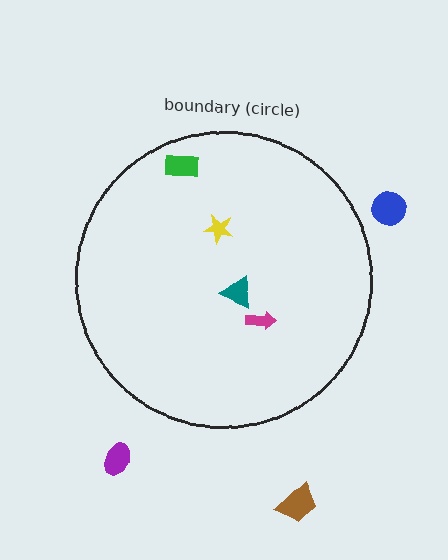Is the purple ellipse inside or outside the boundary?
Outside.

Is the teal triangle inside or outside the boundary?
Inside.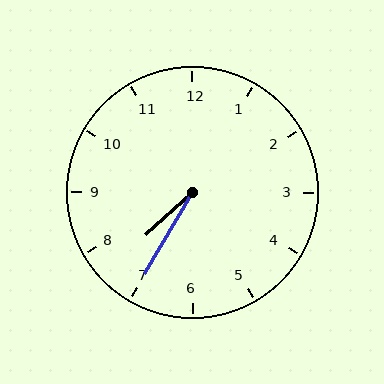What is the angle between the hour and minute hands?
Approximately 18 degrees.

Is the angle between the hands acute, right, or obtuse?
It is acute.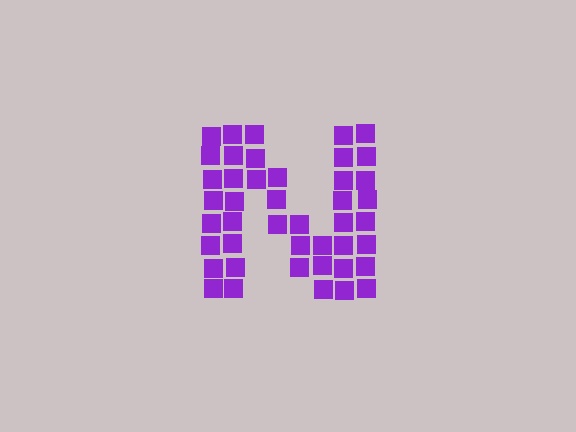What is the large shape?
The large shape is the letter N.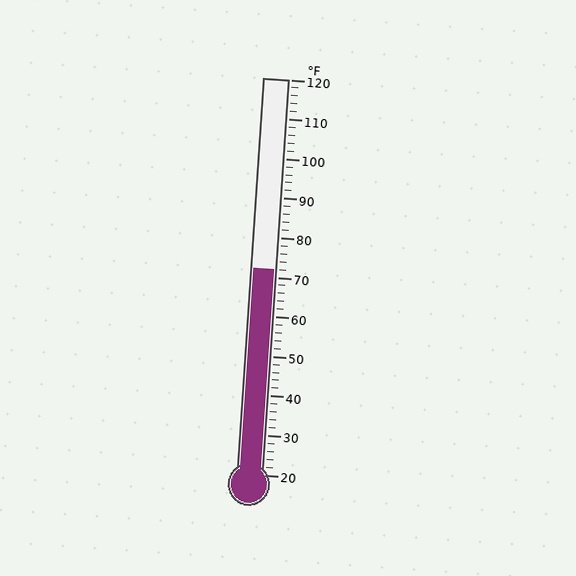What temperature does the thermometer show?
The thermometer shows approximately 72°F.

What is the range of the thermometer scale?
The thermometer scale ranges from 20°F to 120°F.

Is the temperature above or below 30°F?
The temperature is above 30°F.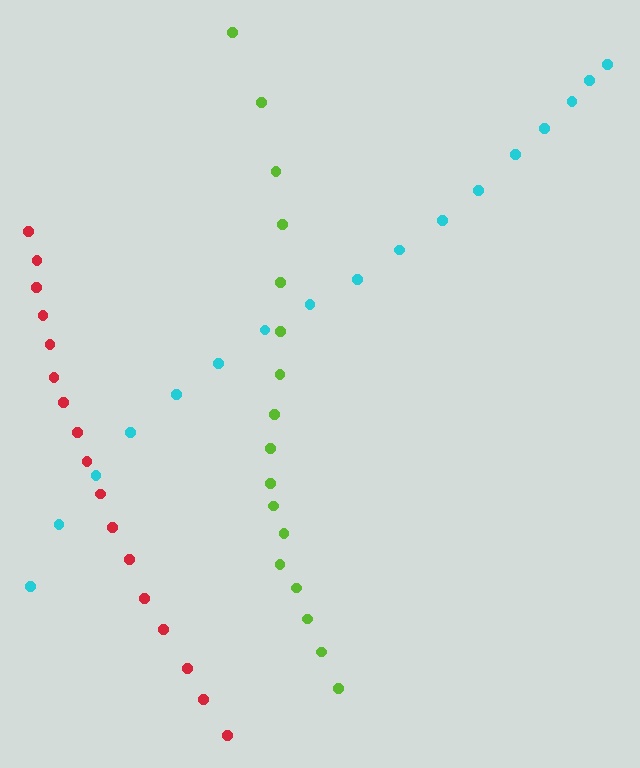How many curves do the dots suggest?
There are 3 distinct paths.